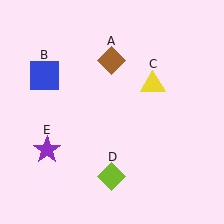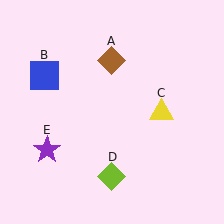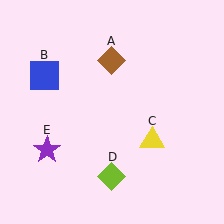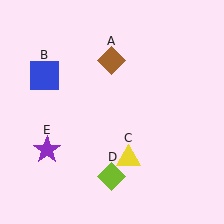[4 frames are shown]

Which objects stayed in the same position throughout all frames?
Brown diamond (object A) and blue square (object B) and lime diamond (object D) and purple star (object E) remained stationary.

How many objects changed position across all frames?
1 object changed position: yellow triangle (object C).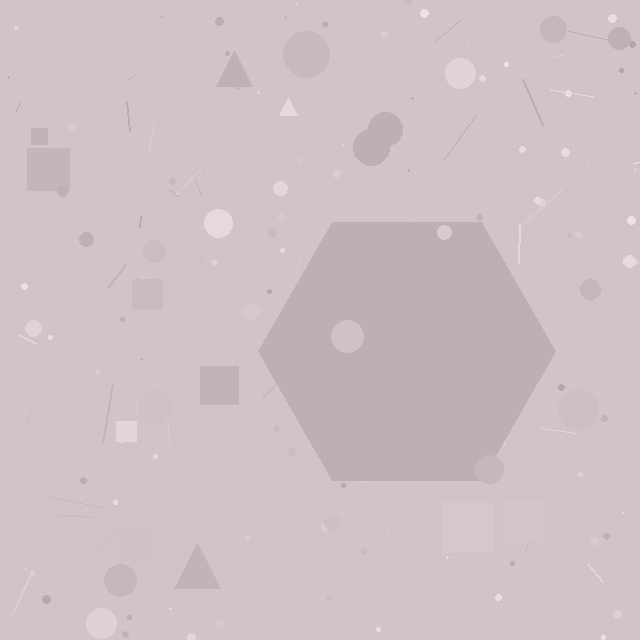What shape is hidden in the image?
A hexagon is hidden in the image.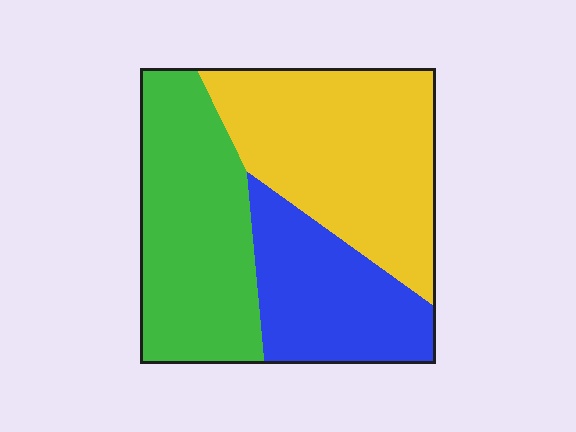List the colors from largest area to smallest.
From largest to smallest: yellow, green, blue.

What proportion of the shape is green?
Green covers roughly 35% of the shape.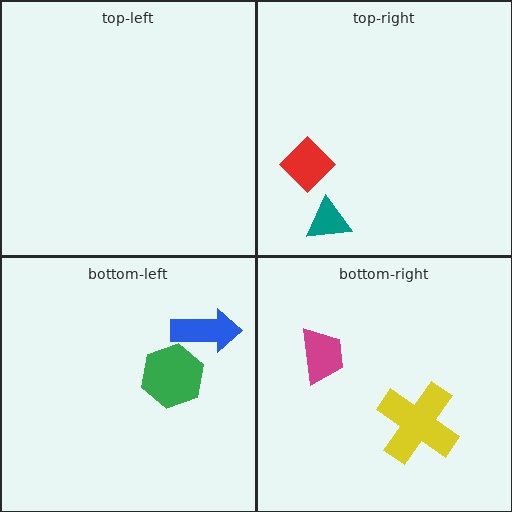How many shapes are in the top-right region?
2.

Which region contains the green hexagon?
The bottom-left region.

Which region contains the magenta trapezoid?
The bottom-right region.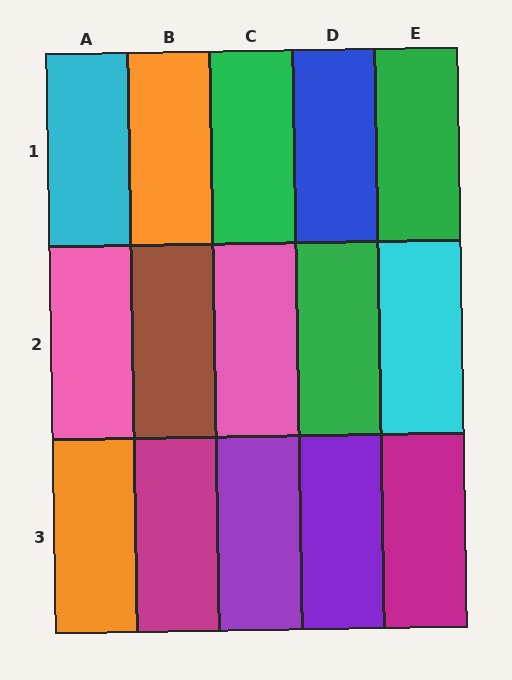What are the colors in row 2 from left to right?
Pink, brown, pink, green, cyan.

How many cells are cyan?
2 cells are cyan.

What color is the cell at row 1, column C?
Green.